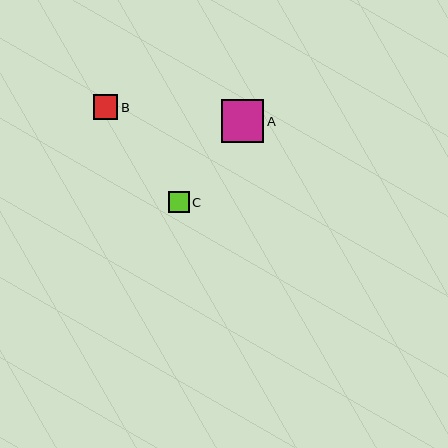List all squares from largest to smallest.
From largest to smallest: A, B, C.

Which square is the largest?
Square A is the largest with a size of approximately 43 pixels.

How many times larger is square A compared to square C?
Square A is approximately 2.1 times the size of square C.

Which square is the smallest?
Square C is the smallest with a size of approximately 20 pixels.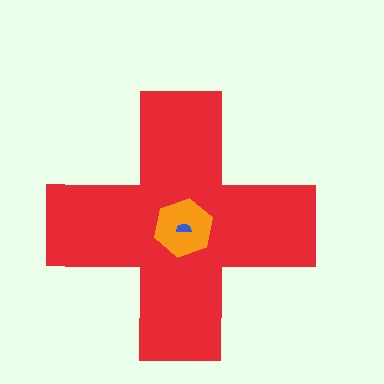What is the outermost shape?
The red cross.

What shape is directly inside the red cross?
The orange hexagon.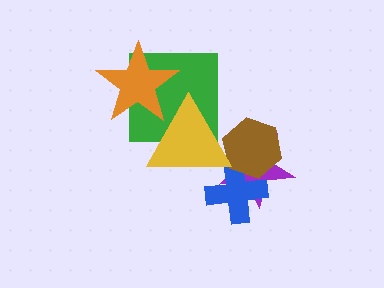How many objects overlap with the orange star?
2 objects overlap with the orange star.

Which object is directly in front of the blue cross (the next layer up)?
The brown hexagon is directly in front of the blue cross.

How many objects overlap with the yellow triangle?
5 objects overlap with the yellow triangle.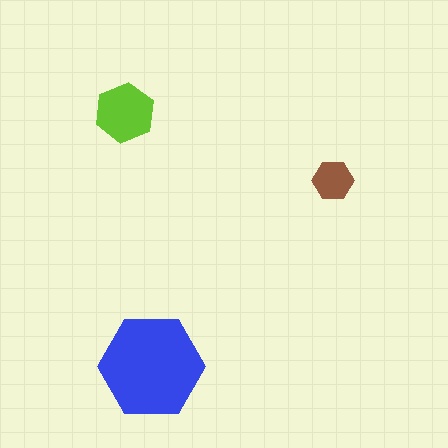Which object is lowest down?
The blue hexagon is bottommost.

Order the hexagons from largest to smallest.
the blue one, the lime one, the brown one.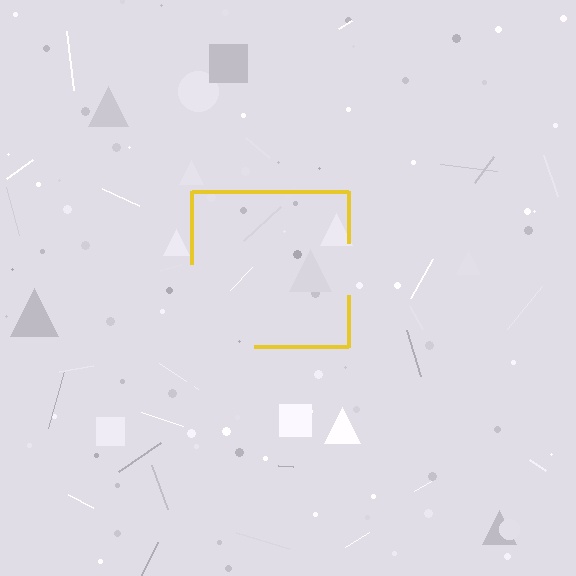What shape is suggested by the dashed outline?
The dashed outline suggests a square.